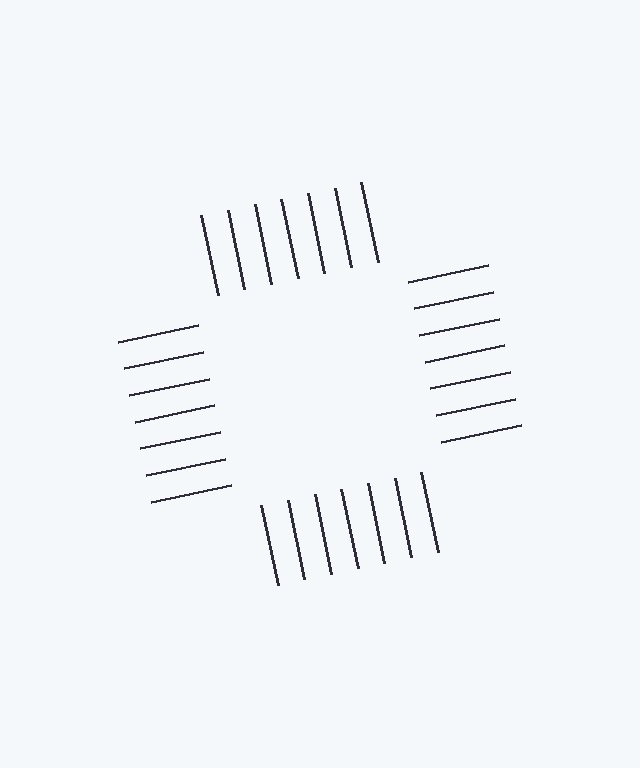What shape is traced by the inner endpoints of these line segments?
An illusory square — the line segments terminate on its edges but no continuous stroke is drawn.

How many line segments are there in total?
28 — 7 along each of the 4 edges.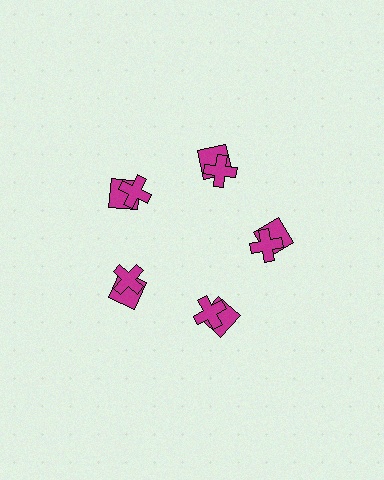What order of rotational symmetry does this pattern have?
This pattern has 5-fold rotational symmetry.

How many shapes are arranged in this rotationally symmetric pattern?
There are 10 shapes, arranged in 5 groups of 2.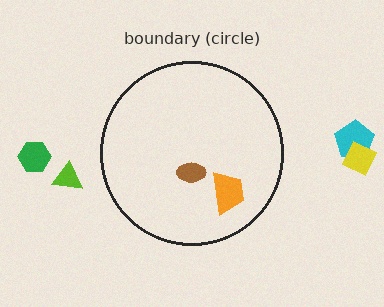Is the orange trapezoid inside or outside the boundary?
Inside.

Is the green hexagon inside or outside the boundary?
Outside.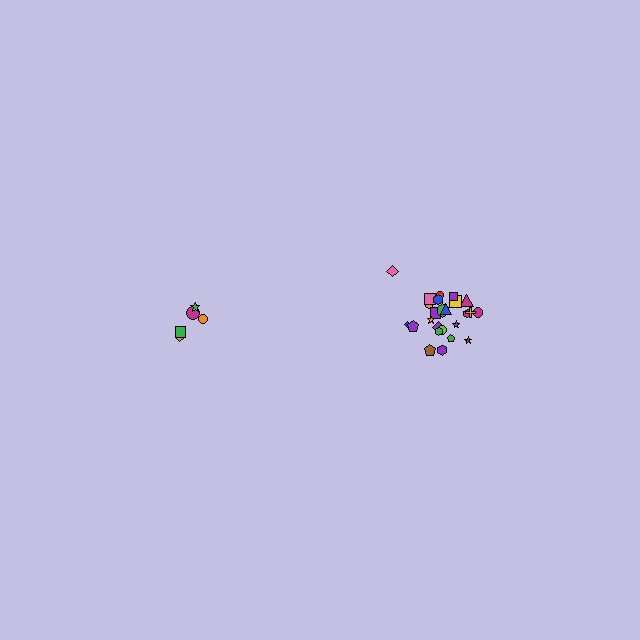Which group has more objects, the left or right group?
The right group.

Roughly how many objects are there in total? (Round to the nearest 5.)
Roughly 30 objects in total.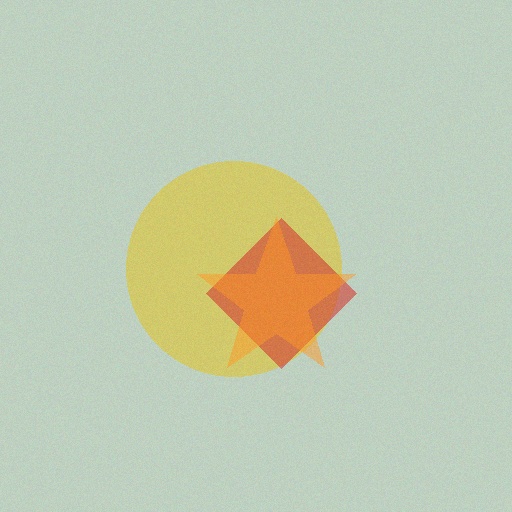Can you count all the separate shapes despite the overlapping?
Yes, there are 3 separate shapes.